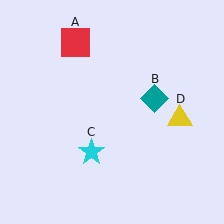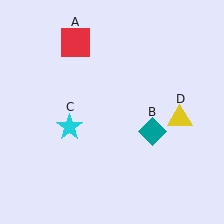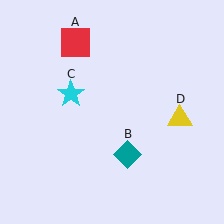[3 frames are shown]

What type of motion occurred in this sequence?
The teal diamond (object B), cyan star (object C) rotated clockwise around the center of the scene.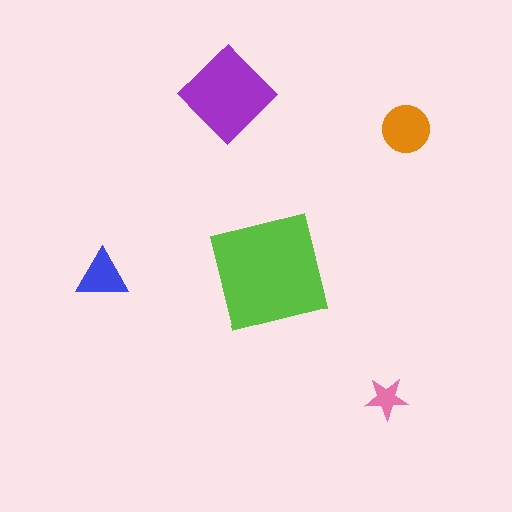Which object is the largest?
The lime square.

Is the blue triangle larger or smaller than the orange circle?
Smaller.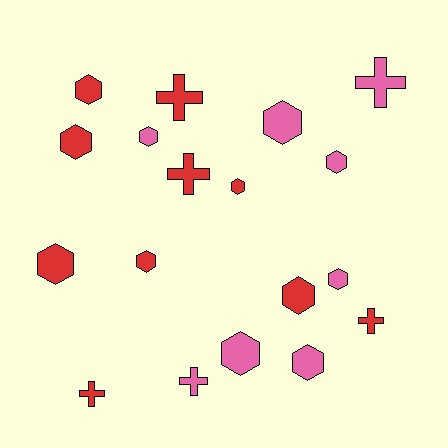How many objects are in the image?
There are 18 objects.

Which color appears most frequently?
Red, with 10 objects.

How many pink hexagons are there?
There are 6 pink hexagons.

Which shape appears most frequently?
Hexagon, with 12 objects.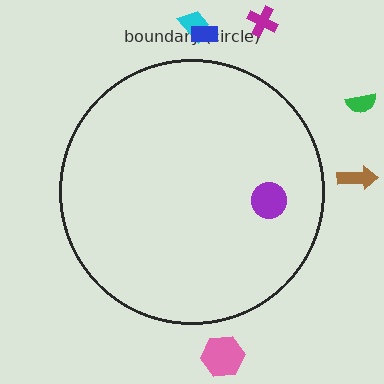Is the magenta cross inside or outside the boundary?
Outside.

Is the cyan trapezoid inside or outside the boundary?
Outside.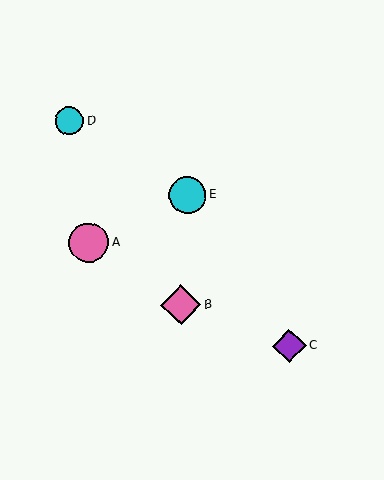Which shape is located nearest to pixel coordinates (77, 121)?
The cyan circle (labeled D) at (69, 121) is nearest to that location.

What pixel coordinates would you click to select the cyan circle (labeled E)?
Click at (187, 195) to select the cyan circle E.